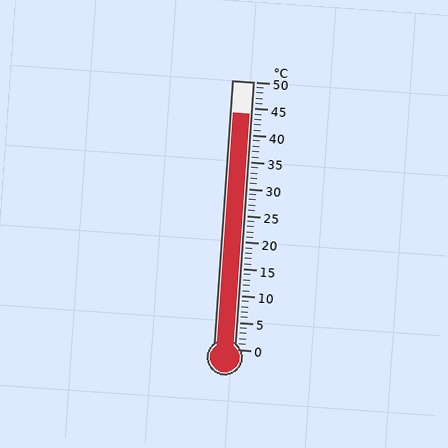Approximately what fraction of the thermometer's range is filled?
The thermometer is filled to approximately 90% of its range.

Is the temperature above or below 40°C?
The temperature is above 40°C.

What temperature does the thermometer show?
The thermometer shows approximately 44°C.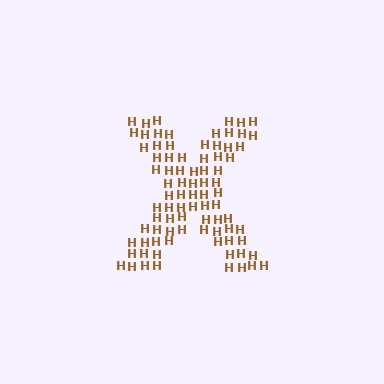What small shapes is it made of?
It is made of small letter H's.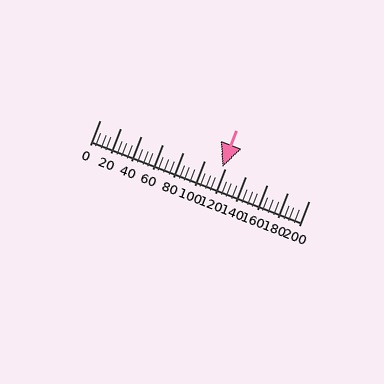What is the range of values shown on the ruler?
The ruler shows values from 0 to 200.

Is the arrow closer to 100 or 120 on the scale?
The arrow is closer to 120.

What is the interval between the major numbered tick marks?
The major tick marks are spaced 20 units apart.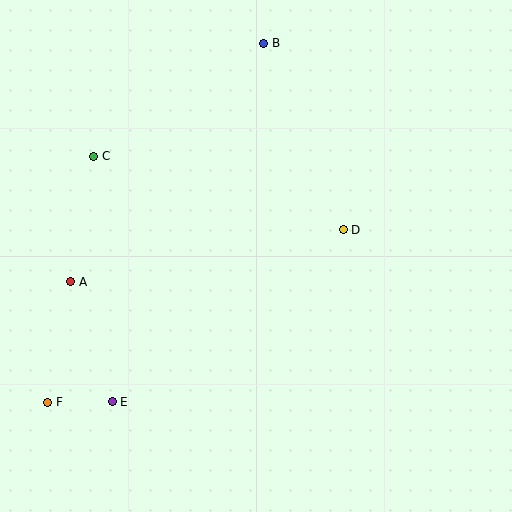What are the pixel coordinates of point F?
Point F is at (48, 402).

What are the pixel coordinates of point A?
Point A is at (71, 282).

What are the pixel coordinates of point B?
Point B is at (264, 43).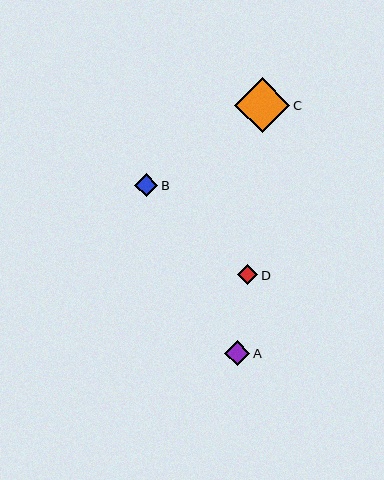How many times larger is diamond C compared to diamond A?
Diamond C is approximately 2.2 times the size of diamond A.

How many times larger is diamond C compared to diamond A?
Diamond C is approximately 2.2 times the size of diamond A.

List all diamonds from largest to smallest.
From largest to smallest: C, A, B, D.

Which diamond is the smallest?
Diamond D is the smallest with a size of approximately 20 pixels.